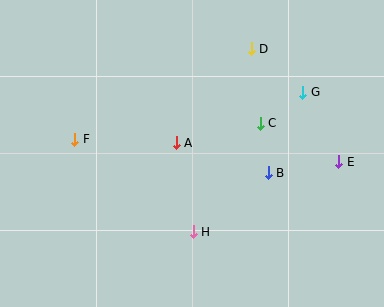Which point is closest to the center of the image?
Point A at (176, 143) is closest to the center.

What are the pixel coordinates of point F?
Point F is at (75, 139).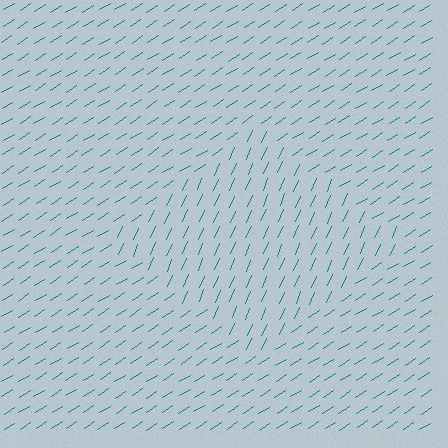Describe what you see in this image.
The image is filled with small teal line segments. A diamond region in the image has lines oriented differently from the surrounding lines, creating a visible texture boundary.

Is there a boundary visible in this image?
Yes, there is a texture boundary formed by a change in line orientation.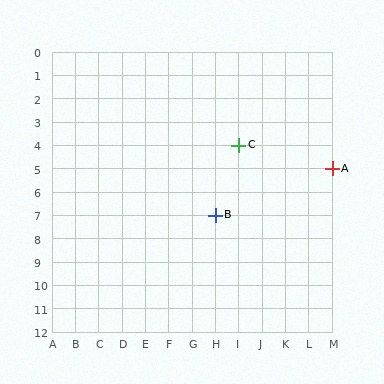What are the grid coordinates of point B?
Point B is at grid coordinates (H, 7).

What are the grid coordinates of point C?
Point C is at grid coordinates (I, 4).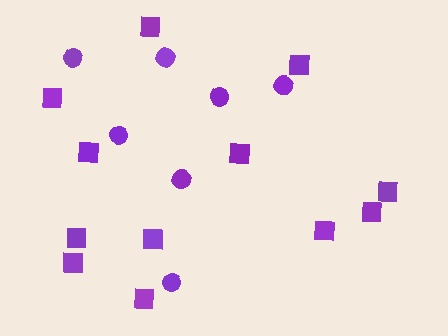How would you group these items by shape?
There are 2 groups: one group of circles (7) and one group of squares (12).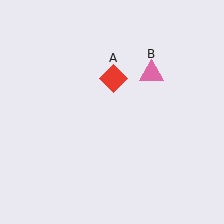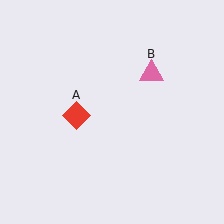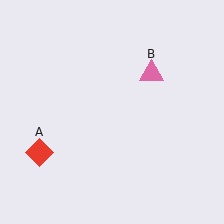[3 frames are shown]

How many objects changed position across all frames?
1 object changed position: red diamond (object A).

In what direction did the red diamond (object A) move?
The red diamond (object A) moved down and to the left.